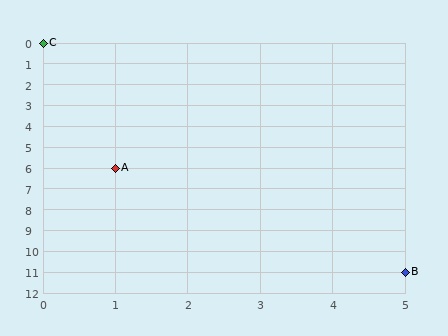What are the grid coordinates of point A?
Point A is at grid coordinates (1, 6).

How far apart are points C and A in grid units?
Points C and A are 1 column and 6 rows apart (about 6.1 grid units diagonally).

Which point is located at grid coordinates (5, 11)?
Point B is at (5, 11).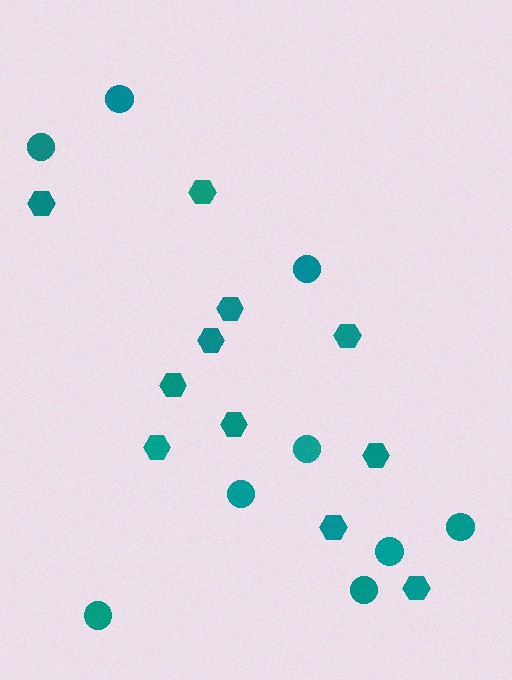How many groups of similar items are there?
There are 2 groups: one group of hexagons (11) and one group of circles (9).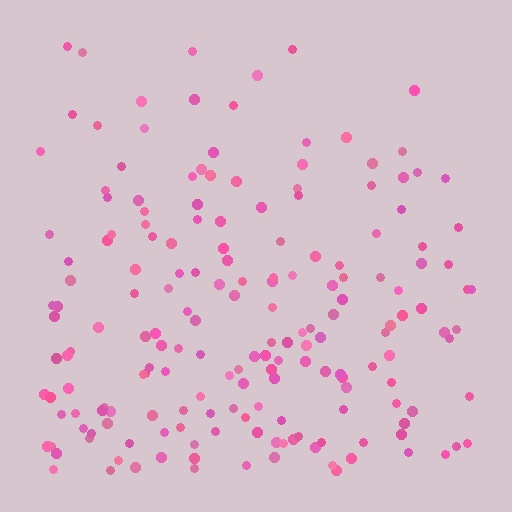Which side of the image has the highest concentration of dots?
The bottom.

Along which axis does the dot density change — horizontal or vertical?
Vertical.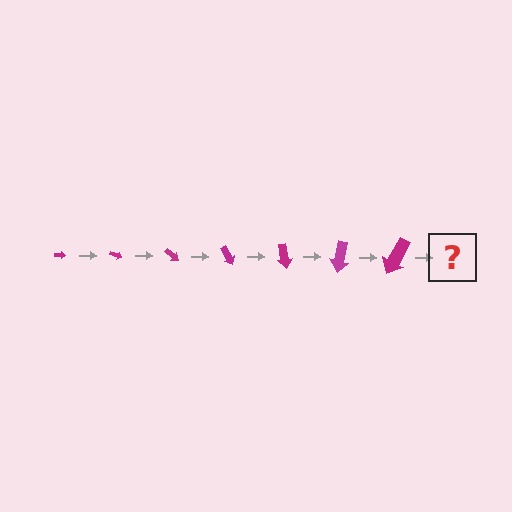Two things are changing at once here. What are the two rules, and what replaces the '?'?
The two rules are that the arrow grows larger each step and it rotates 20 degrees each step. The '?' should be an arrow, larger than the previous one and rotated 140 degrees from the start.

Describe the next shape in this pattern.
It should be an arrow, larger than the previous one and rotated 140 degrees from the start.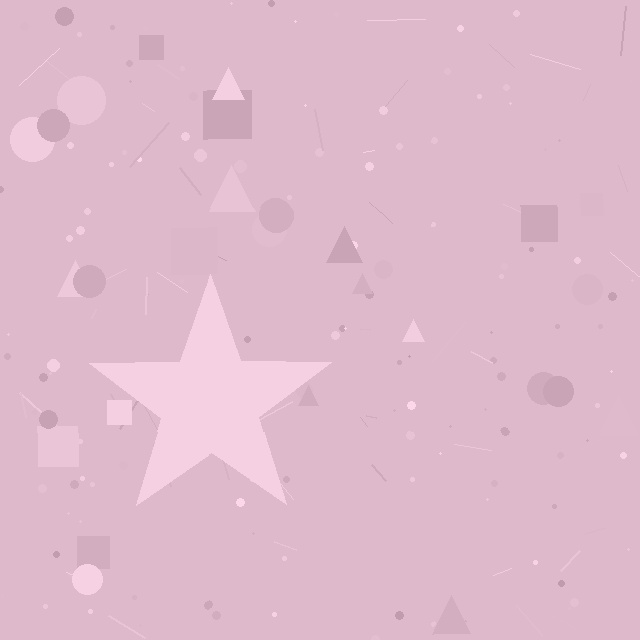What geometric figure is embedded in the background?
A star is embedded in the background.